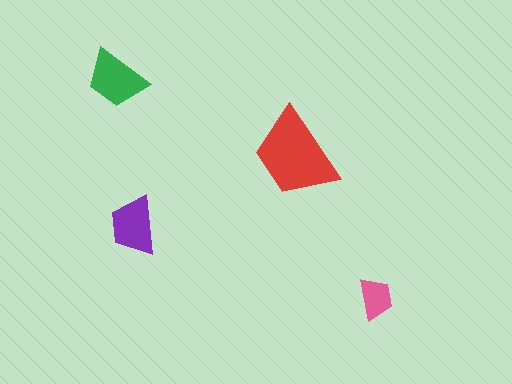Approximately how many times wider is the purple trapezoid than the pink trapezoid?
About 1.5 times wider.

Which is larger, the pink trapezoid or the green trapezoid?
The green one.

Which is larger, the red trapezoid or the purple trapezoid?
The red one.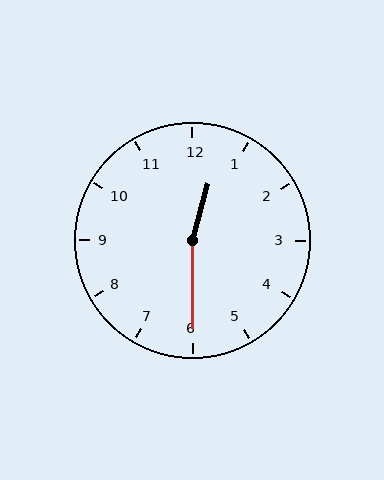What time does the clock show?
12:30.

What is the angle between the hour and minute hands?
Approximately 165 degrees.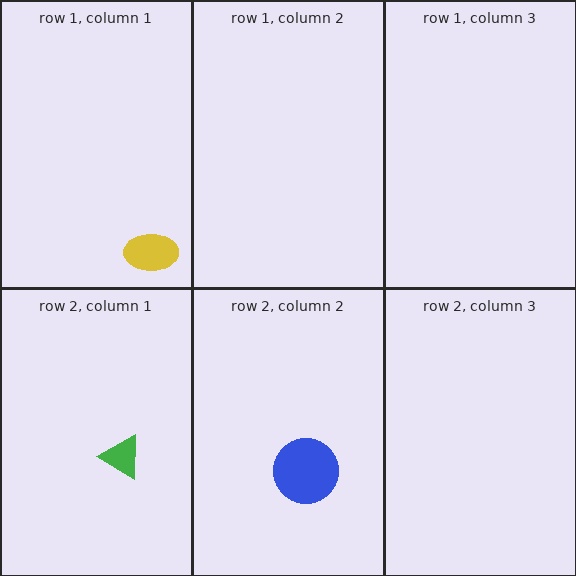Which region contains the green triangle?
The row 2, column 1 region.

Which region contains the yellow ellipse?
The row 1, column 1 region.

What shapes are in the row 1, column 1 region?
The yellow ellipse.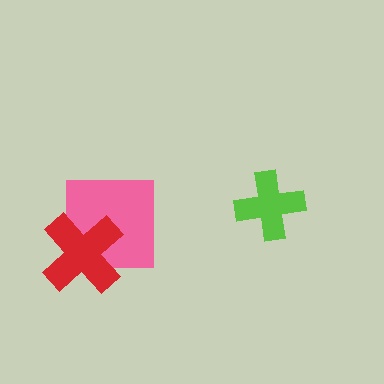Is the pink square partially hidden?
Yes, it is partially covered by another shape.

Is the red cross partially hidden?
No, no other shape covers it.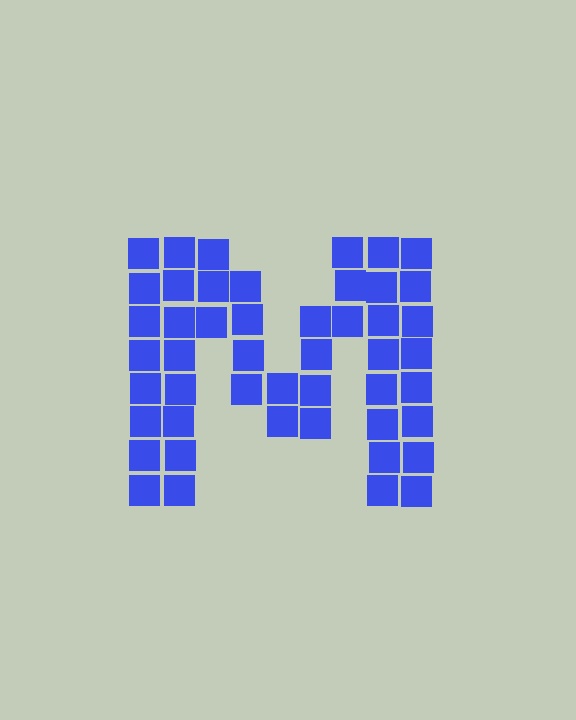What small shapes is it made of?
It is made of small squares.